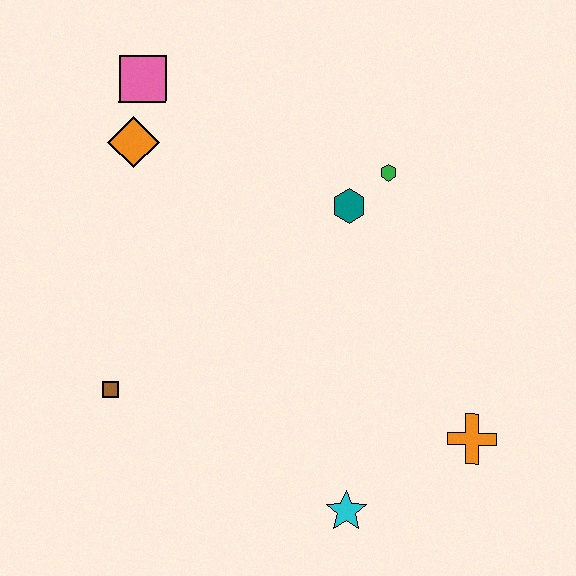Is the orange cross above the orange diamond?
No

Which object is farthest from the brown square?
The orange cross is farthest from the brown square.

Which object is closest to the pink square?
The orange diamond is closest to the pink square.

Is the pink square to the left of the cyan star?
Yes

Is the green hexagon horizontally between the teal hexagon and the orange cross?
Yes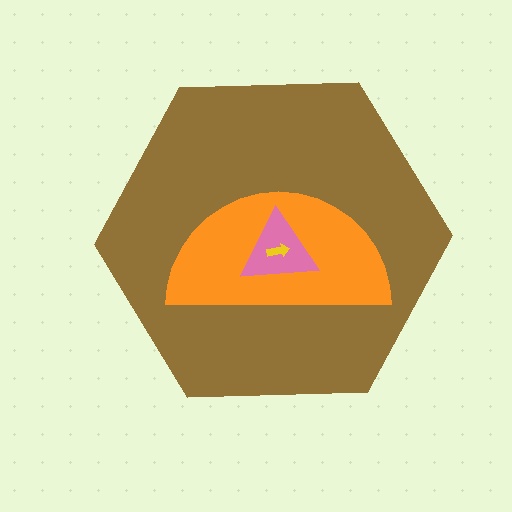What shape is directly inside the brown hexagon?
The orange semicircle.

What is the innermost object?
The yellow arrow.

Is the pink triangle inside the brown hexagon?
Yes.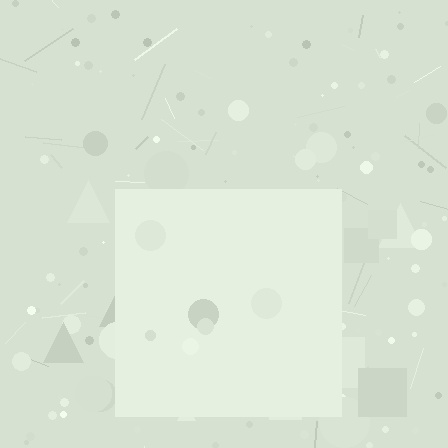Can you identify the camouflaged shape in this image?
The camouflaged shape is a square.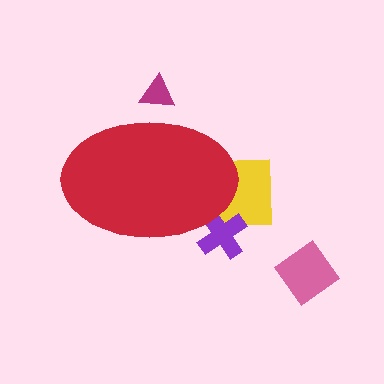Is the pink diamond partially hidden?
No, the pink diamond is fully visible.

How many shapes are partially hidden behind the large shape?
3 shapes are partially hidden.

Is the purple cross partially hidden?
Yes, the purple cross is partially hidden behind the red ellipse.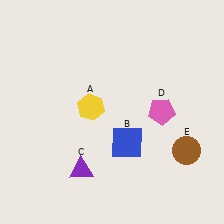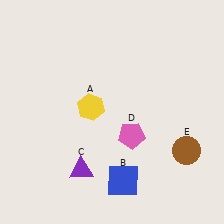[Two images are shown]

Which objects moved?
The objects that moved are: the blue square (B), the pink pentagon (D).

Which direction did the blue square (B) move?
The blue square (B) moved down.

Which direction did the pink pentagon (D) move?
The pink pentagon (D) moved left.